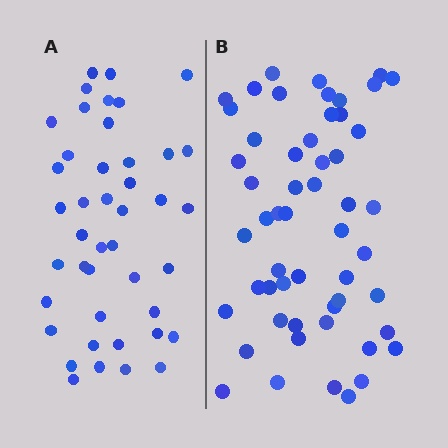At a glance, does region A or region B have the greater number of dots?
Region B (the right region) has more dots.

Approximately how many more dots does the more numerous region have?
Region B has roughly 12 or so more dots than region A.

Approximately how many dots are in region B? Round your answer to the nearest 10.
About 50 dots. (The exact count is 54, which rounds to 50.)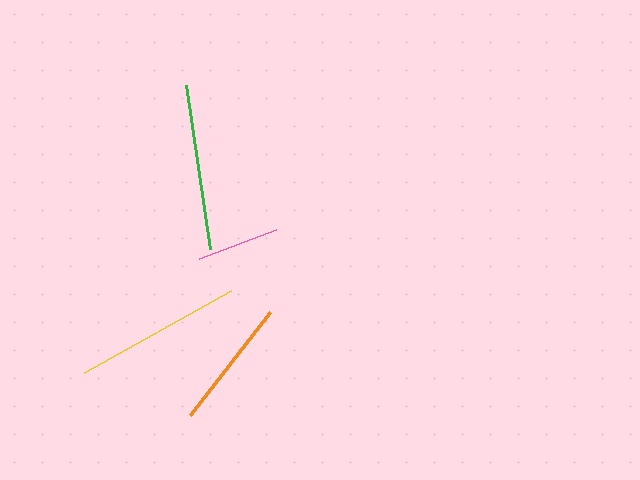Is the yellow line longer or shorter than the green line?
The yellow line is longer than the green line.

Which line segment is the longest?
The yellow line is the longest at approximately 169 pixels.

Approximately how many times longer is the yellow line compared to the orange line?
The yellow line is approximately 1.3 times the length of the orange line.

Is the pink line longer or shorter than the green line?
The green line is longer than the pink line.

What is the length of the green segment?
The green segment is approximately 165 pixels long.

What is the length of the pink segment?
The pink segment is approximately 83 pixels long.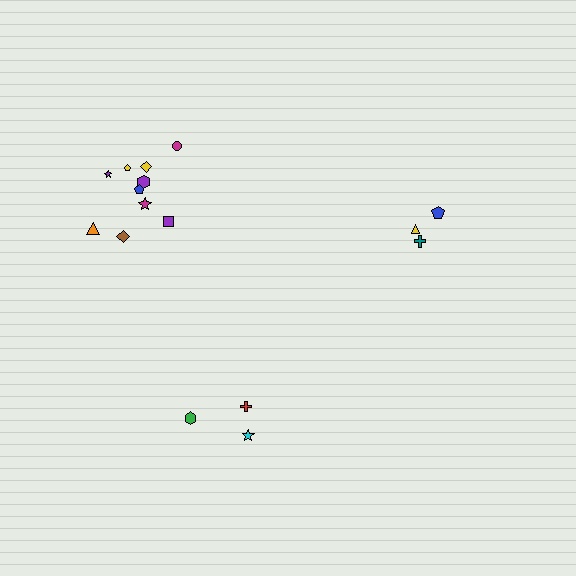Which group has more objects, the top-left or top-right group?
The top-left group.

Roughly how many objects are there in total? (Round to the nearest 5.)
Roughly 15 objects in total.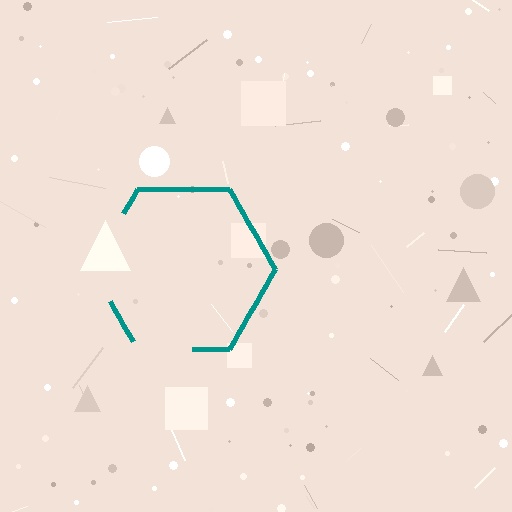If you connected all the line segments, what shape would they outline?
They would outline a hexagon.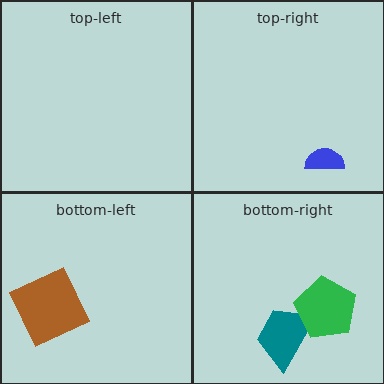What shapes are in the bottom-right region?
The teal trapezoid, the green pentagon.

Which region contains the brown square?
The bottom-left region.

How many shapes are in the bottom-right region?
2.